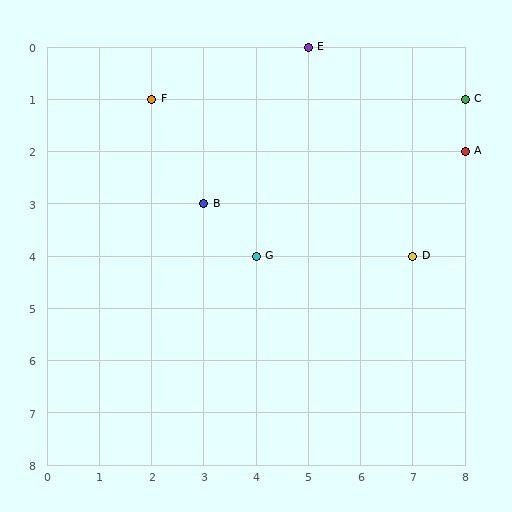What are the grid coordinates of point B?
Point B is at grid coordinates (3, 3).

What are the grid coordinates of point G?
Point G is at grid coordinates (4, 4).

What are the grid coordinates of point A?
Point A is at grid coordinates (8, 2).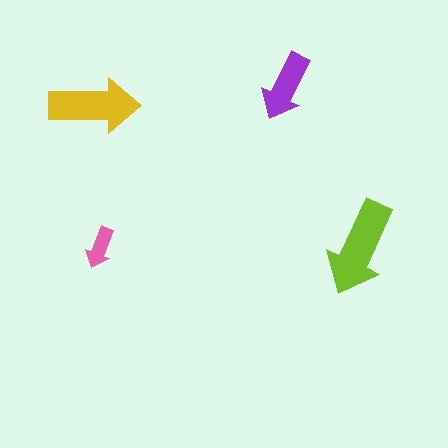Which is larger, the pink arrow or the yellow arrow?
The yellow one.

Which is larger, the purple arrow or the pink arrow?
The purple one.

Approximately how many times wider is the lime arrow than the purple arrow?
About 1.5 times wider.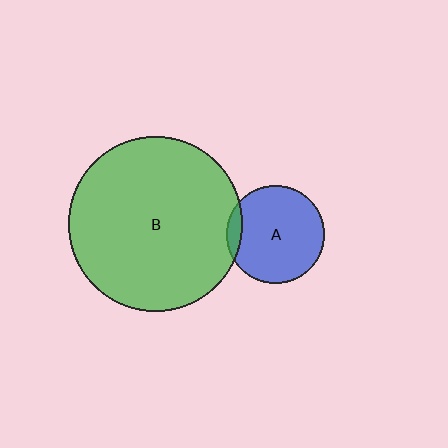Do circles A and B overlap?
Yes.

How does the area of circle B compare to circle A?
Approximately 3.2 times.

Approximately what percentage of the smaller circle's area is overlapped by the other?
Approximately 10%.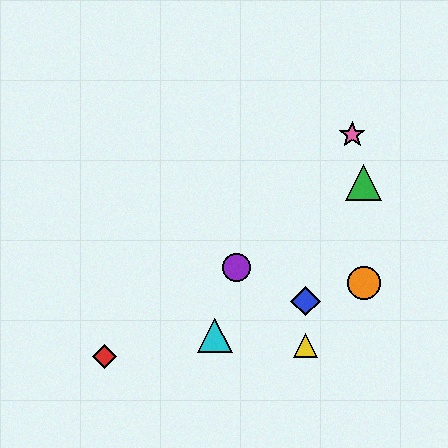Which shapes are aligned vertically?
The blue diamond, the yellow triangle are aligned vertically.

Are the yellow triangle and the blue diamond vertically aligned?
Yes, both are at x≈305.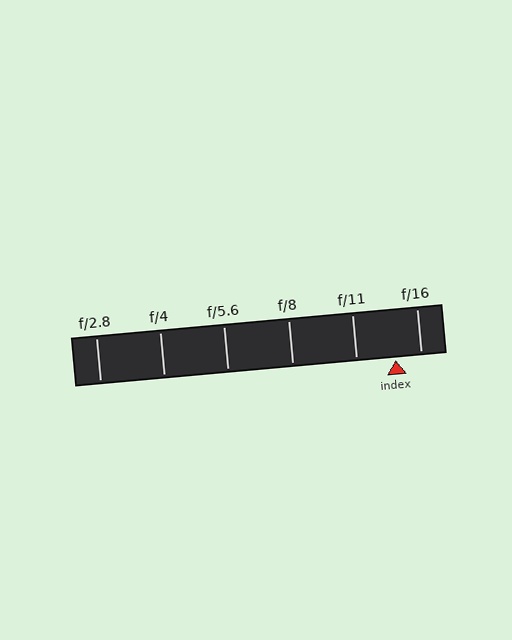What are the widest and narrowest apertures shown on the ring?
The widest aperture shown is f/2.8 and the narrowest is f/16.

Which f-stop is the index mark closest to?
The index mark is closest to f/16.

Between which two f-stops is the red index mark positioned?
The index mark is between f/11 and f/16.